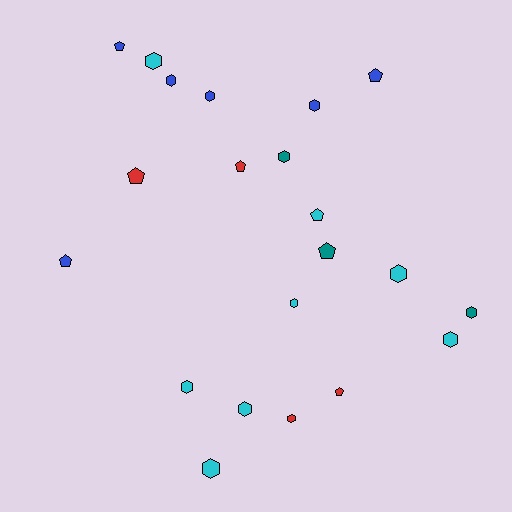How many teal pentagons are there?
There is 1 teal pentagon.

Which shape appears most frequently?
Hexagon, with 13 objects.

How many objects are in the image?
There are 21 objects.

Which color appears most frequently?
Cyan, with 8 objects.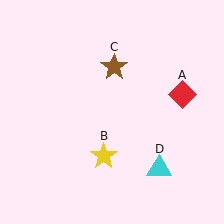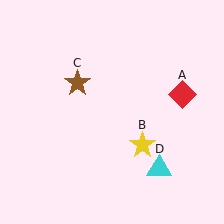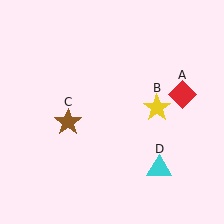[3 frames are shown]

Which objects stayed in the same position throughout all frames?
Red diamond (object A) and cyan triangle (object D) remained stationary.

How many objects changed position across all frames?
2 objects changed position: yellow star (object B), brown star (object C).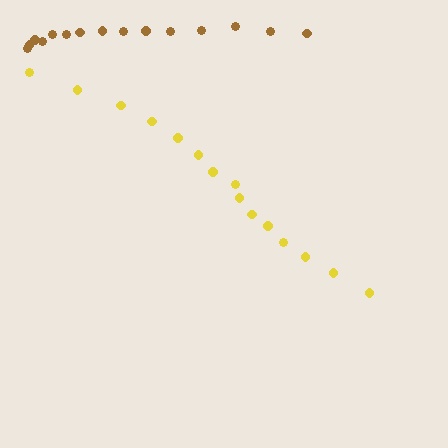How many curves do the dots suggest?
There are 2 distinct paths.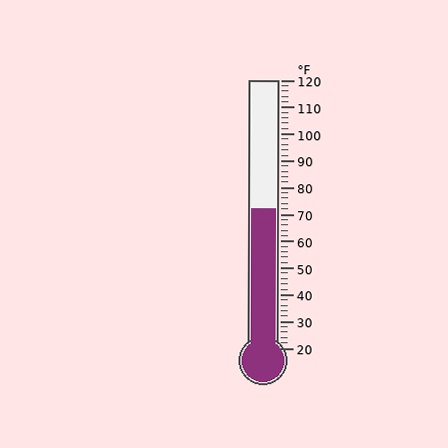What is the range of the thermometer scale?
The thermometer scale ranges from 20°F to 120°F.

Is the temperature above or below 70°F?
The temperature is above 70°F.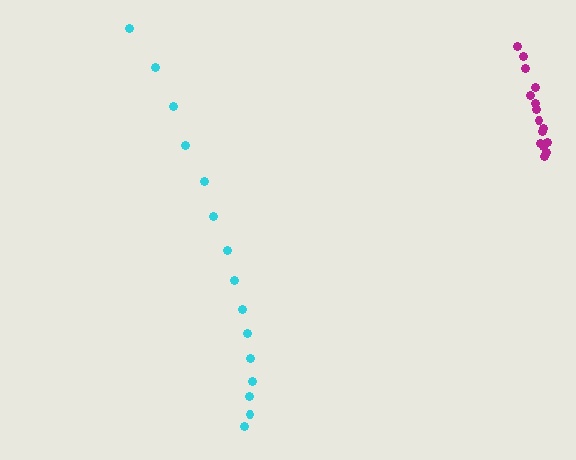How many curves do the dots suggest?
There are 2 distinct paths.